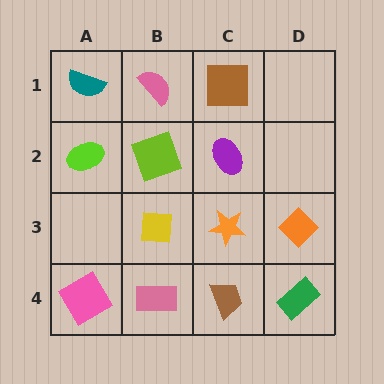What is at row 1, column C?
A brown square.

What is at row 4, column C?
A brown trapezoid.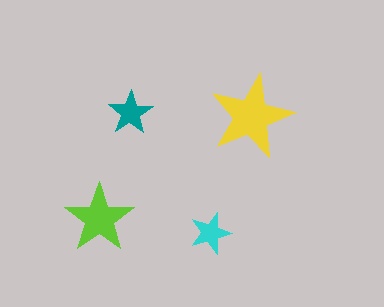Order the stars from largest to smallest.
the yellow one, the lime one, the teal one, the cyan one.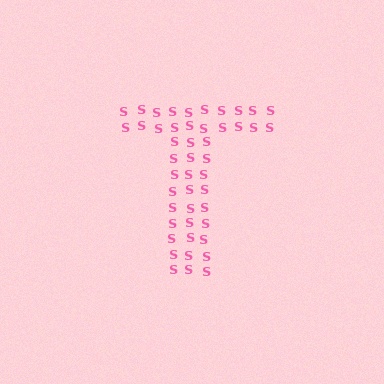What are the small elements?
The small elements are letter S's.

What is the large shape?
The large shape is the letter T.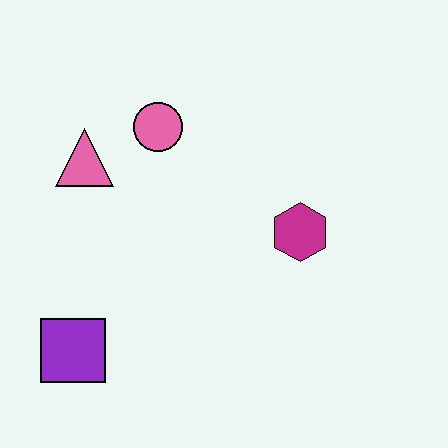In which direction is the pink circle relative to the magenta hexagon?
The pink circle is to the left of the magenta hexagon.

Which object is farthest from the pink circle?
The purple square is farthest from the pink circle.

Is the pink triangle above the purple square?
Yes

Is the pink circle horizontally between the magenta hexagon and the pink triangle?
Yes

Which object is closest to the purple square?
The pink triangle is closest to the purple square.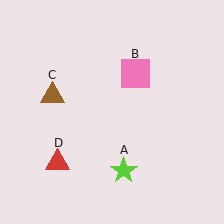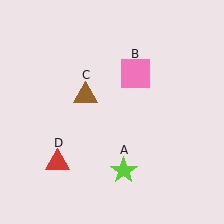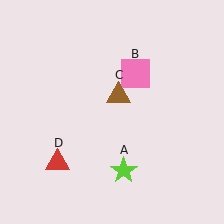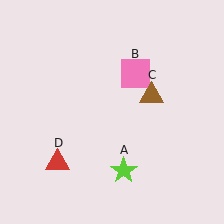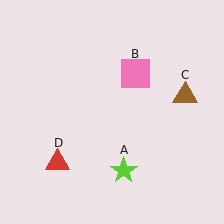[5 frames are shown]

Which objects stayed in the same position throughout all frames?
Lime star (object A) and pink square (object B) and red triangle (object D) remained stationary.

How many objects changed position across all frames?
1 object changed position: brown triangle (object C).